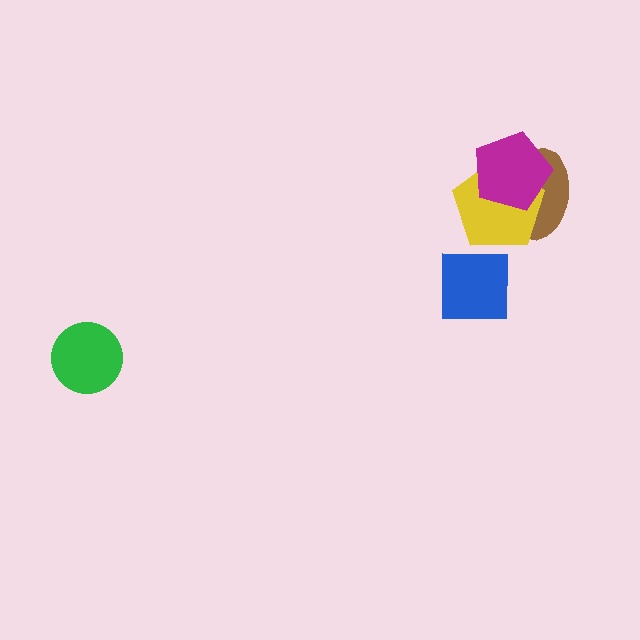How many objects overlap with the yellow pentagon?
2 objects overlap with the yellow pentagon.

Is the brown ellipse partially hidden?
Yes, it is partially covered by another shape.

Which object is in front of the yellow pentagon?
The magenta pentagon is in front of the yellow pentagon.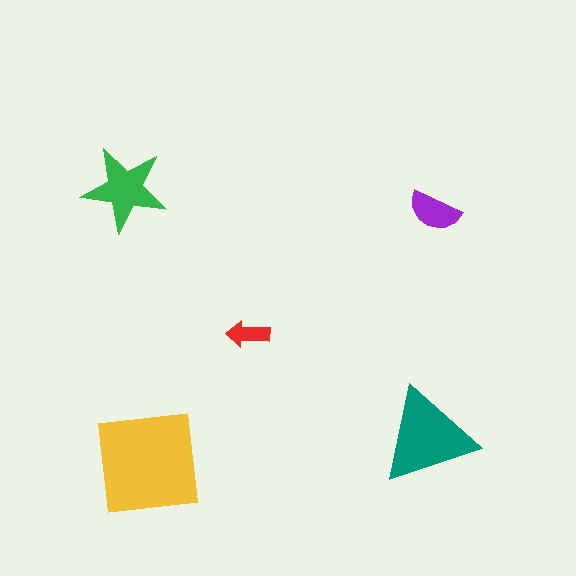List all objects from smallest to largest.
The red arrow, the purple semicircle, the green star, the teal triangle, the yellow square.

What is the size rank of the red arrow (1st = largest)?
5th.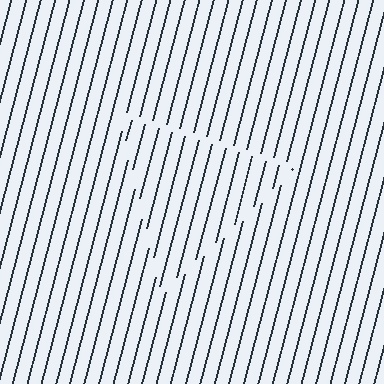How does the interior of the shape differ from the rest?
The interior of the shape contains the same grating, shifted by half a period — the contour is defined by the phase discontinuity where line-ends from the inner and outer gratings abut.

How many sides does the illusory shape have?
3 sides — the line-ends trace a triangle.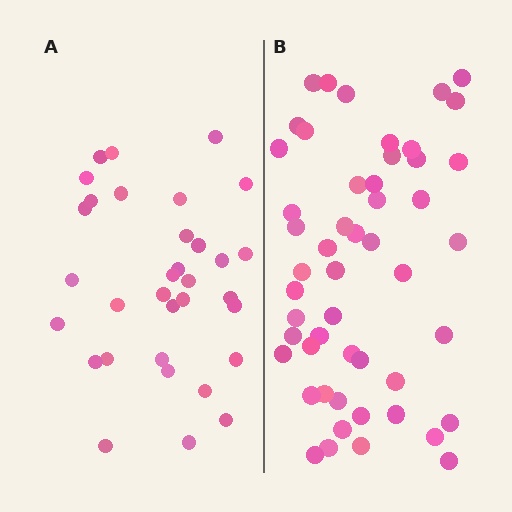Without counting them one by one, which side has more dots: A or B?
Region B (the right region) has more dots.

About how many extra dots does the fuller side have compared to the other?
Region B has approximately 20 more dots than region A.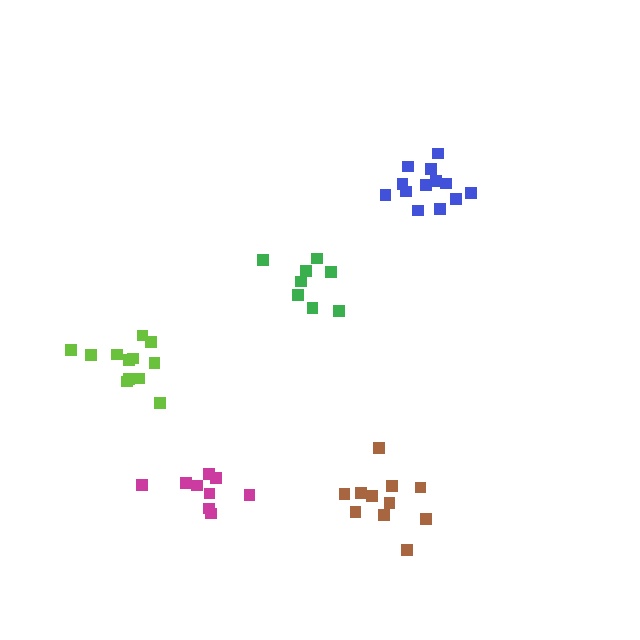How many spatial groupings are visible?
There are 5 spatial groupings.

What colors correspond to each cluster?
The clusters are colored: blue, green, brown, magenta, lime.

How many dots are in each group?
Group 1: 13 dots, Group 2: 8 dots, Group 3: 11 dots, Group 4: 9 dots, Group 5: 12 dots (53 total).